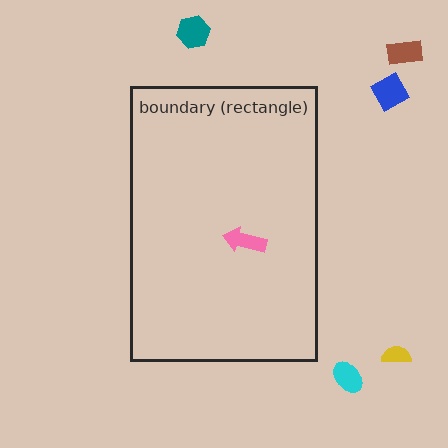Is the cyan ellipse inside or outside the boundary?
Outside.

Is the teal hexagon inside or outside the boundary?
Outside.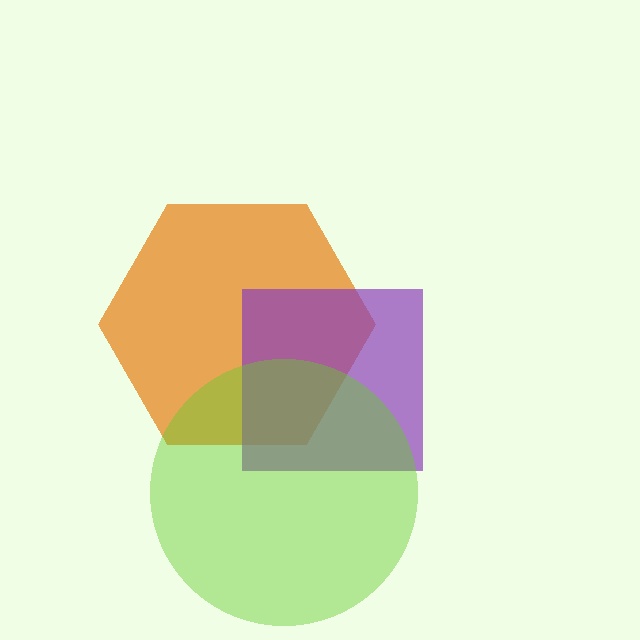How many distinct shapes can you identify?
There are 3 distinct shapes: an orange hexagon, a purple square, a lime circle.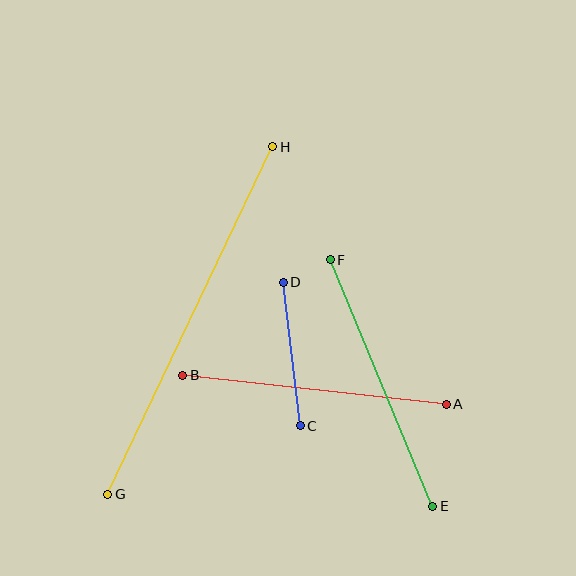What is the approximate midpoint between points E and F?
The midpoint is at approximately (381, 383) pixels.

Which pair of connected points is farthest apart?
Points G and H are farthest apart.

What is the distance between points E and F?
The distance is approximately 267 pixels.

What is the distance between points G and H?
The distance is approximately 385 pixels.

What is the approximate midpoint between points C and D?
The midpoint is at approximately (292, 354) pixels.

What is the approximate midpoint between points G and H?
The midpoint is at approximately (190, 320) pixels.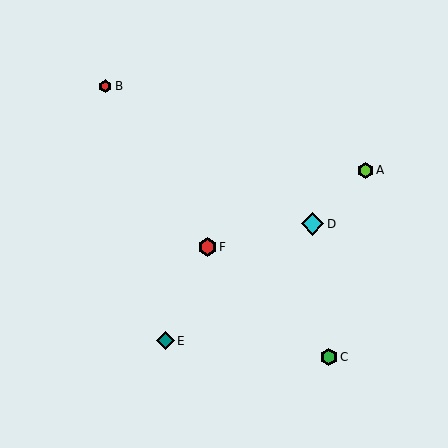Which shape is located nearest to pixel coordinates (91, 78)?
The red hexagon (labeled B) at (105, 86) is nearest to that location.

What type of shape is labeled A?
Shape A is a lime hexagon.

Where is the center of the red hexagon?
The center of the red hexagon is at (207, 247).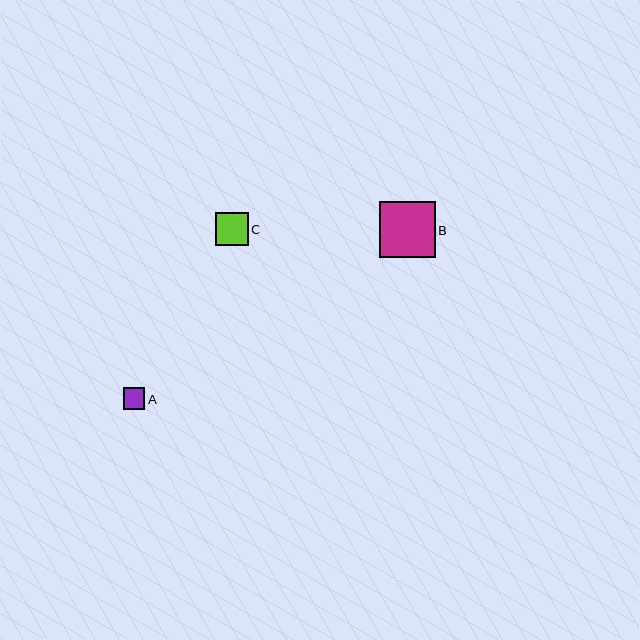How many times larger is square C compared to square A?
Square C is approximately 1.5 times the size of square A.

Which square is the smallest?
Square A is the smallest with a size of approximately 21 pixels.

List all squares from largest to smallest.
From largest to smallest: B, C, A.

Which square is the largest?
Square B is the largest with a size of approximately 56 pixels.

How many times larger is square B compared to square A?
Square B is approximately 2.6 times the size of square A.